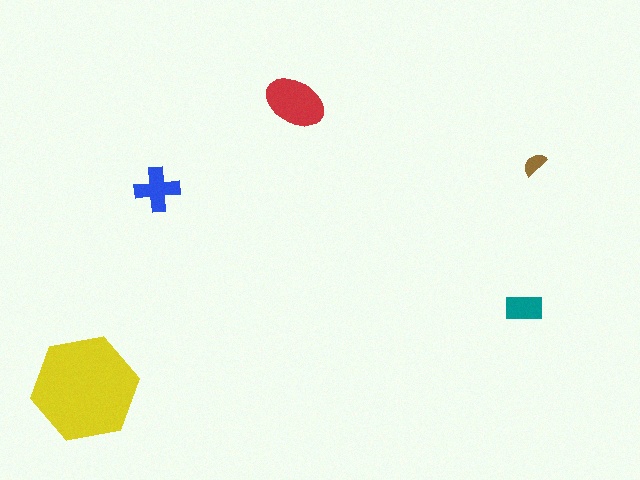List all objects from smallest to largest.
The brown semicircle, the teal rectangle, the blue cross, the red ellipse, the yellow hexagon.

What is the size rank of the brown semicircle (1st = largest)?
5th.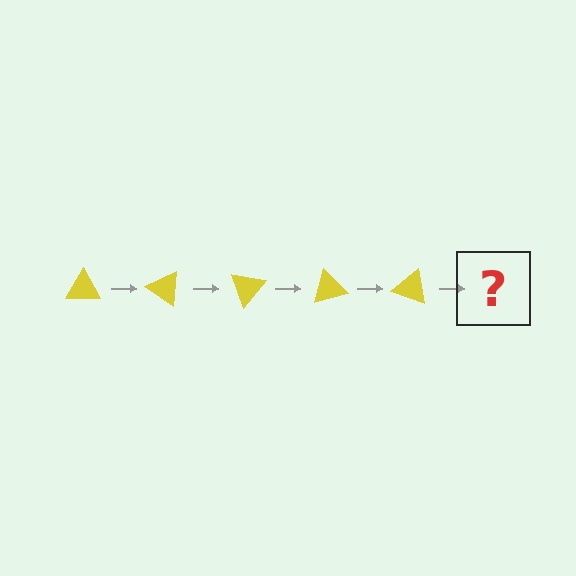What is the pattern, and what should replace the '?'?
The pattern is that the triangle rotates 35 degrees each step. The '?' should be a yellow triangle rotated 175 degrees.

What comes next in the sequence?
The next element should be a yellow triangle rotated 175 degrees.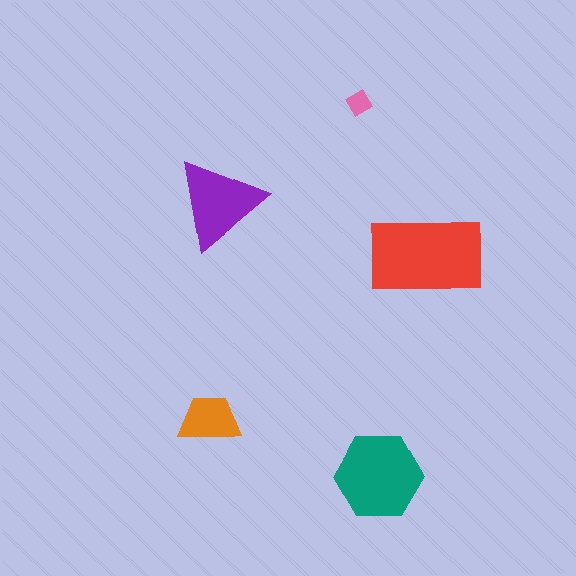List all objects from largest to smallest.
The red rectangle, the teal hexagon, the purple triangle, the orange trapezoid, the pink diamond.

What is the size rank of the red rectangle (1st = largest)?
1st.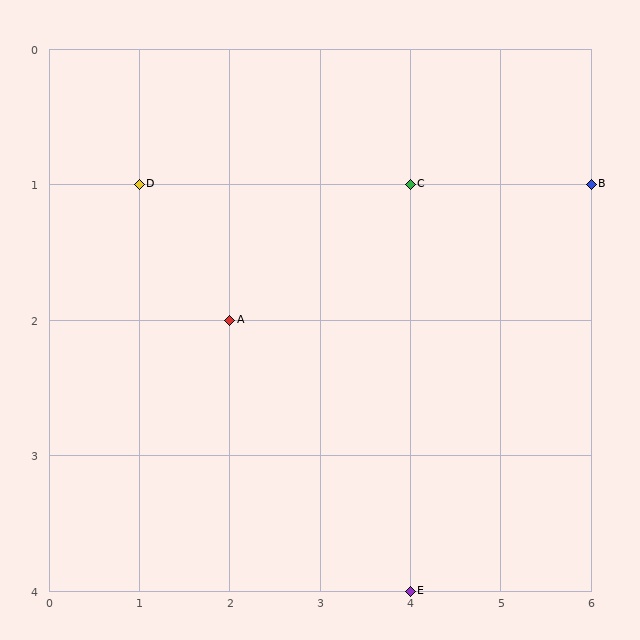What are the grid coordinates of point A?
Point A is at grid coordinates (2, 2).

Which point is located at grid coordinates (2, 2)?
Point A is at (2, 2).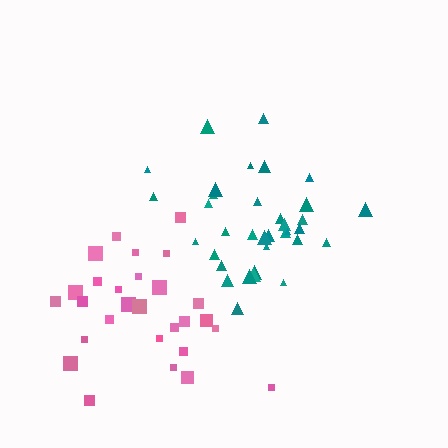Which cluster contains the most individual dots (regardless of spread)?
Teal (35).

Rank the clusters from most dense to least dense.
teal, pink.